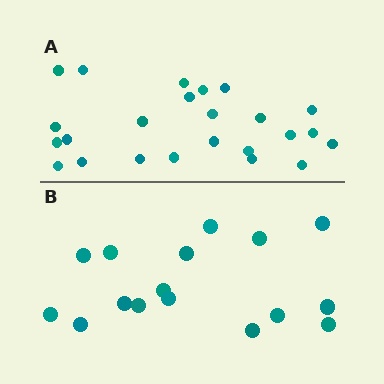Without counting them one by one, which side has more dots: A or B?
Region A (the top region) has more dots.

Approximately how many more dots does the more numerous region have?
Region A has roughly 8 or so more dots than region B.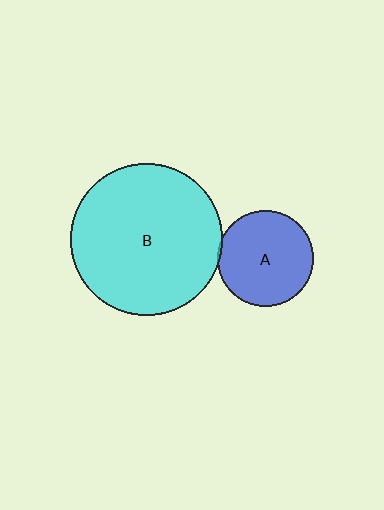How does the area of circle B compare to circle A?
Approximately 2.5 times.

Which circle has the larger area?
Circle B (cyan).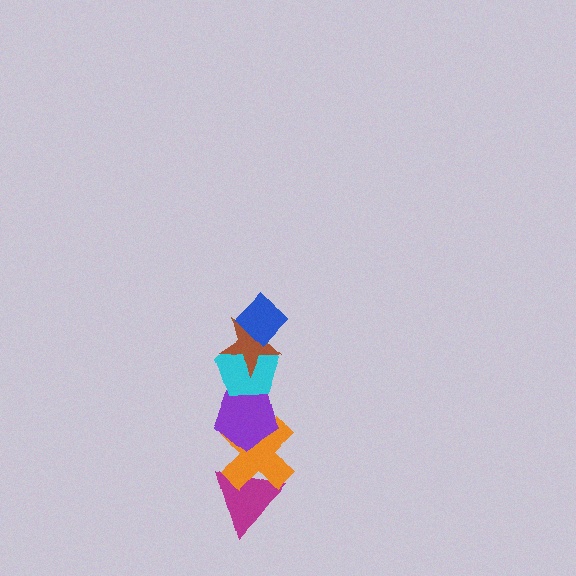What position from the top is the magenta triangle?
The magenta triangle is 6th from the top.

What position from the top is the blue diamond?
The blue diamond is 1st from the top.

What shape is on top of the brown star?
The blue diamond is on top of the brown star.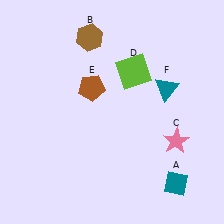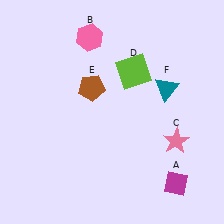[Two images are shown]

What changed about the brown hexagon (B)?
In Image 1, B is brown. In Image 2, it changed to pink.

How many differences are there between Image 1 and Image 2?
There are 2 differences between the two images.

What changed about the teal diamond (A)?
In Image 1, A is teal. In Image 2, it changed to magenta.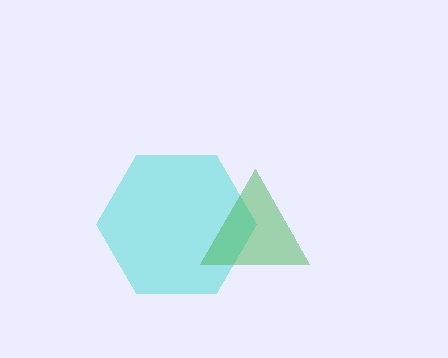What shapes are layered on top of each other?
The layered shapes are: a cyan hexagon, a green triangle.